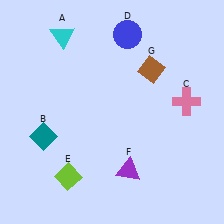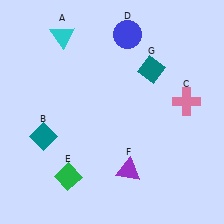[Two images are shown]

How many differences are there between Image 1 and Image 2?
There are 2 differences between the two images.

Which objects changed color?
E changed from lime to green. G changed from brown to teal.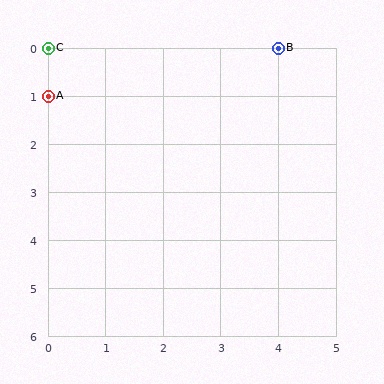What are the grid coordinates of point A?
Point A is at grid coordinates (0, 1).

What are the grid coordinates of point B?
Point B is at grid coordinates (4, 0).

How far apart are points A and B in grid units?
Points A and B are 4 columns and 1 row apart (about 4.1 grid units diagonally).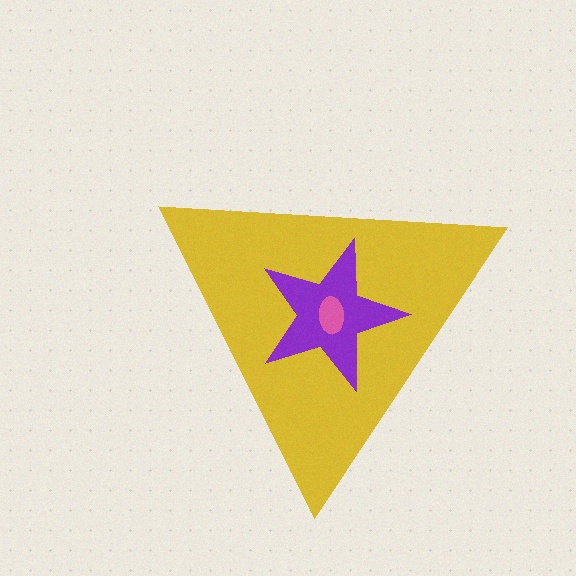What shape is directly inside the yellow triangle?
The purple star.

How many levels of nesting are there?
3.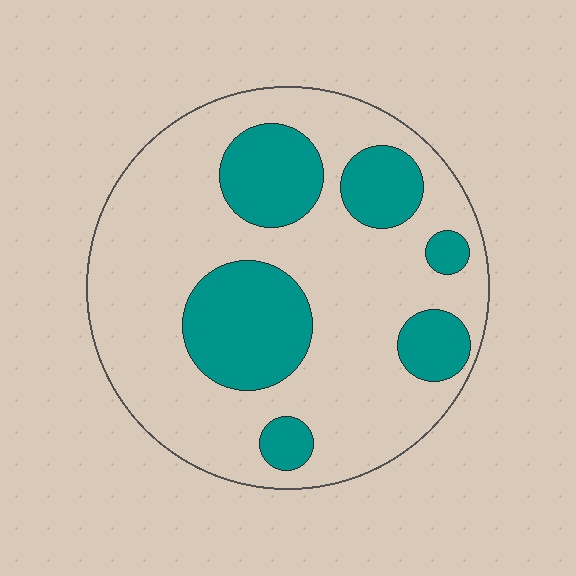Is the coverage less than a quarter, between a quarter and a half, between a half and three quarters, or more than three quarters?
Between a quarter and a half.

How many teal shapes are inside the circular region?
6.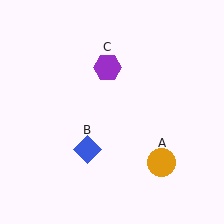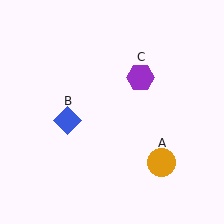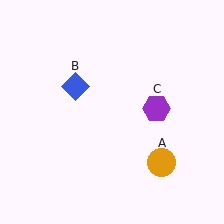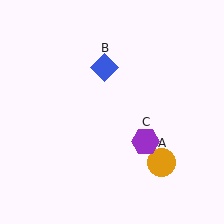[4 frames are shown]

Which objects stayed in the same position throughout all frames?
Orange circle (object A) remained stationary.